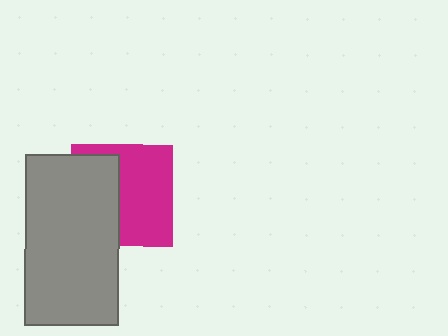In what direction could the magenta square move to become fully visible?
The magenta square could move right. That would shift it out from behind the gray rectangle entirely.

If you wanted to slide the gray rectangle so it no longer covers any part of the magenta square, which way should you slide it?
Slide it left — that is the most direct way to separate the two shapes.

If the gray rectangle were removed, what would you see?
You would see the complete magenta square.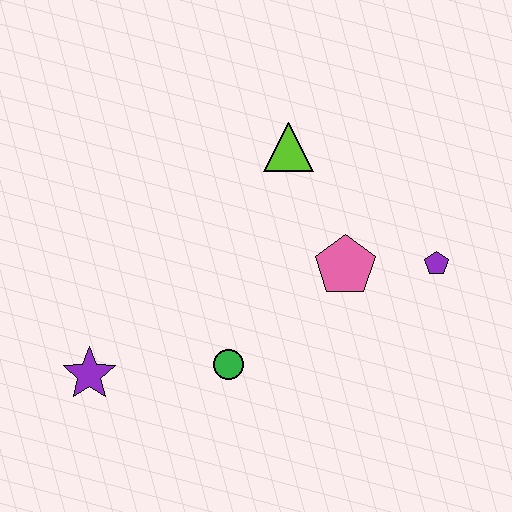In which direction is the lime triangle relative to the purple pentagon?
The lime triangle is to the left of the purple pentagon.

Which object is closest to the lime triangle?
The pink pentagon is closest to the lime triangle.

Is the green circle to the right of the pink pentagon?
No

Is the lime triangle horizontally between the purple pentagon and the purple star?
Yes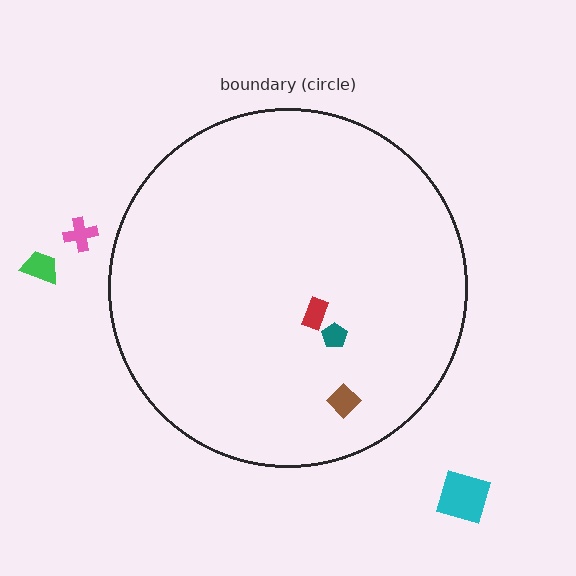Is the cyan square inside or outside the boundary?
Outside.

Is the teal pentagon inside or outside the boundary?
Inside.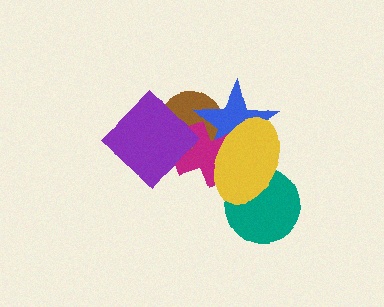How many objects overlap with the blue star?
3 objects overlap with the blue star.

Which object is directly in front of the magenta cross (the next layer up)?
The yellow ellipse is directly in front of the magenta cross.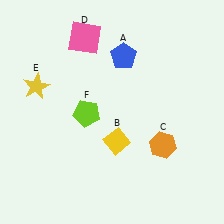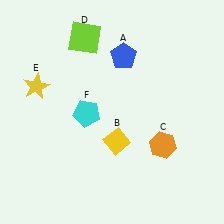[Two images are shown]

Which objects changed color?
D changed from pink to lime. F changed from lime to cyan.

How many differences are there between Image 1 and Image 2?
There are 2 differences between the two images.